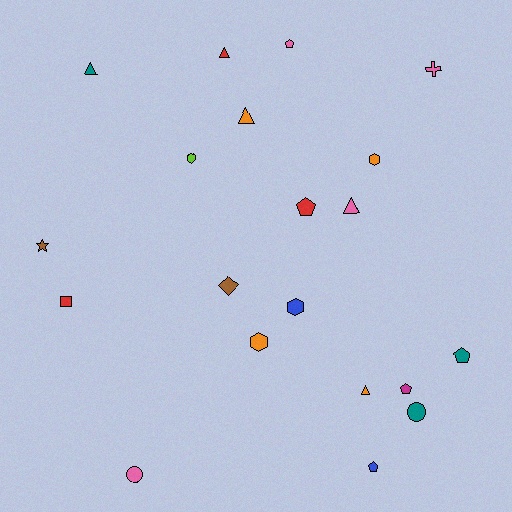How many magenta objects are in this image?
There is 1 magenta object.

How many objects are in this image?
There are 20 objects.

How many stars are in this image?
There is 1 star.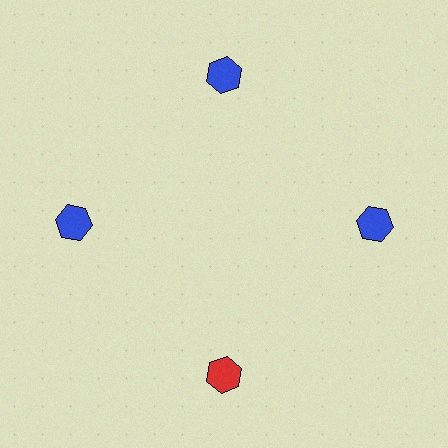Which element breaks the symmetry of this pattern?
The red hexagon at roughly the 6 o'clock position breaks the symmetry. All other shapes are blue hexagons.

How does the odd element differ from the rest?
It has a different color: red instead of blue.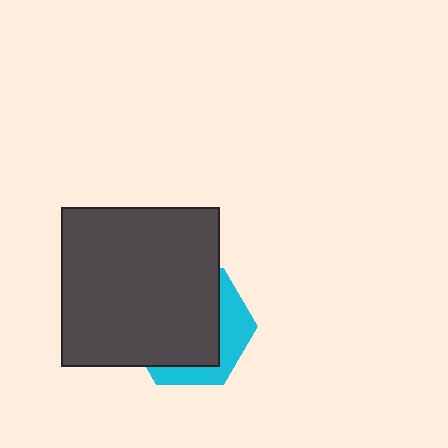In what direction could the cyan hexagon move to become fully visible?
The cyan hexagon could move toward the lower-right. That would shift it out from behind the dark gray square entirely.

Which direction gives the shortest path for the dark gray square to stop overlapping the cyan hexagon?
Moving toward the upper-left gives the shortest separation.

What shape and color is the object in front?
The object in front is a dark gray square.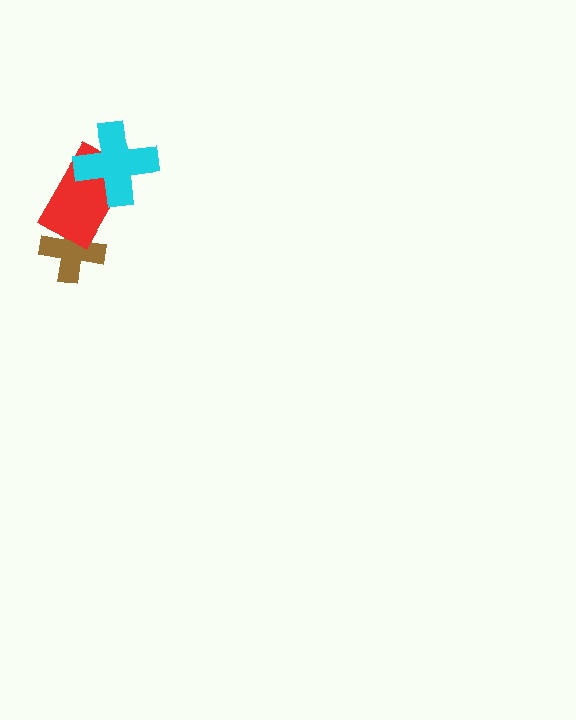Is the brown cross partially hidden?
Yes, it is partially covered by another shape.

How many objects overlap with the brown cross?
1 object overlaps with the brown cross.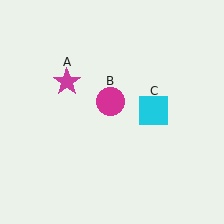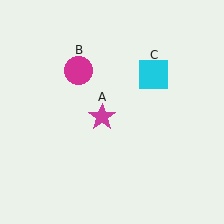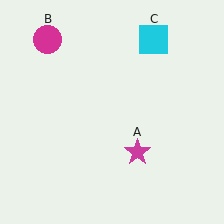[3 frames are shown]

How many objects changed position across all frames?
3 objects changed position: magenta star (object A), magenta circle (object B), cyan square (object C).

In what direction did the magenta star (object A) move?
The magenta star (object A) moved down and to the right.